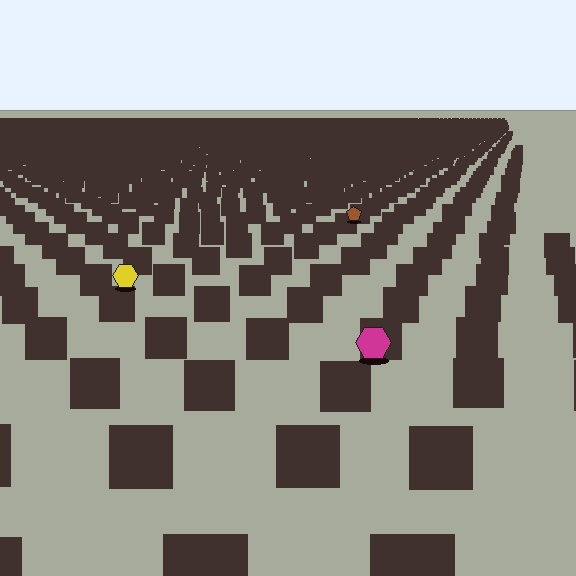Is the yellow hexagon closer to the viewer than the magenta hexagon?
No. The magenta hexagon is closer — you can tell from the texture gradient: the ground texture is coarser near it.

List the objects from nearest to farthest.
From nearest to farthest: the magenta hexagon, the yellow hexagon, the brown pentagon.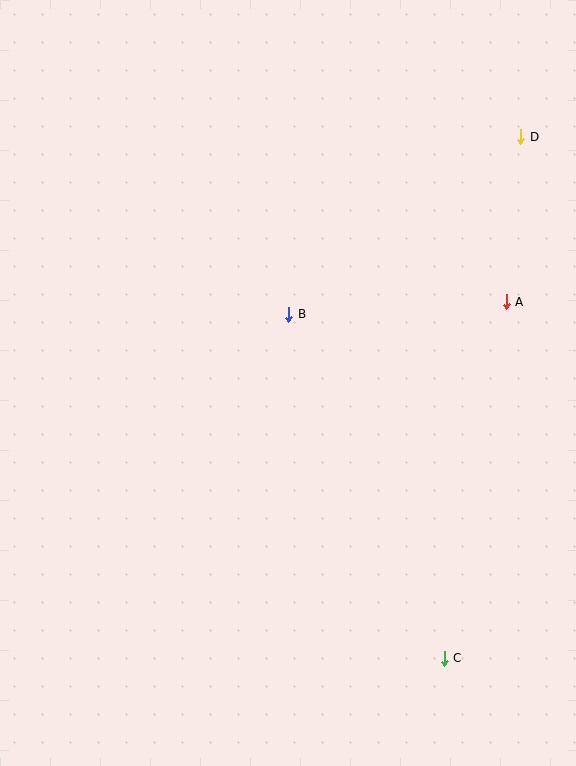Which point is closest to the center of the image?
Point B at (289, 314) is closest to the center.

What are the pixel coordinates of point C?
Point C is at (444, 658).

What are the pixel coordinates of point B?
Point B is at (289, 314).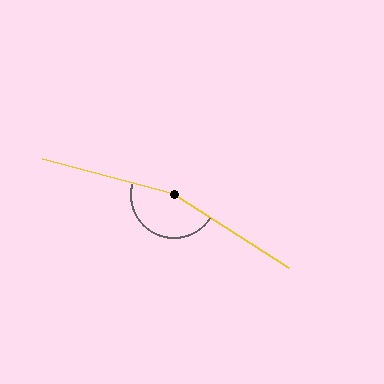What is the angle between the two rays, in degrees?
Approximately 163 degrees.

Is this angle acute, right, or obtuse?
It is obtuse.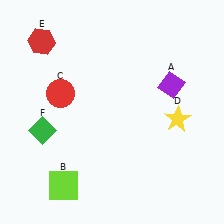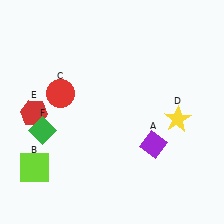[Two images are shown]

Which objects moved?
The objects that moved are: the purple diamond (A), the lime square (B), the red hexagon (E).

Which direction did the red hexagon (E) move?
The red hexagon (E) moved down.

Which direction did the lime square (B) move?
The lime square (B) moved left.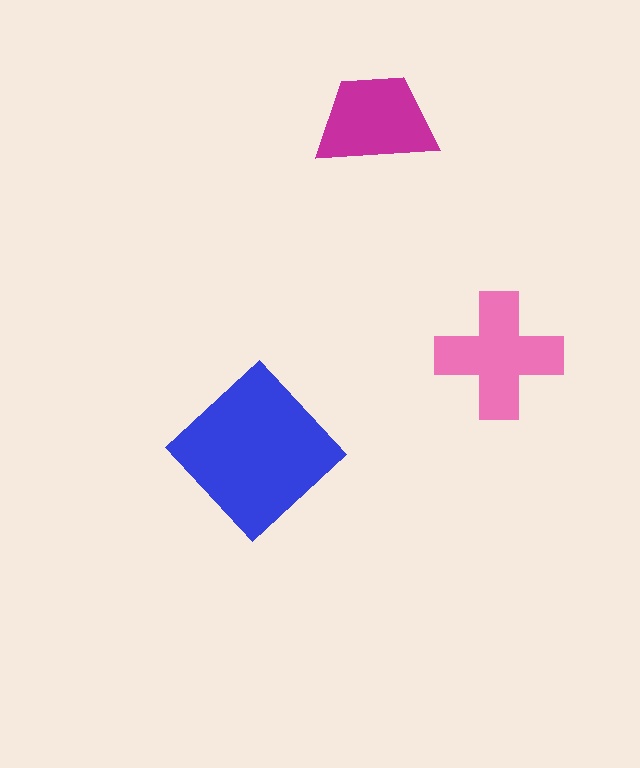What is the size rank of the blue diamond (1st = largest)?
1st.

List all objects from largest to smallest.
The blue diamond, the pink cross, the magenta trapezoid.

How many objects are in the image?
There are 3 objects in the image.